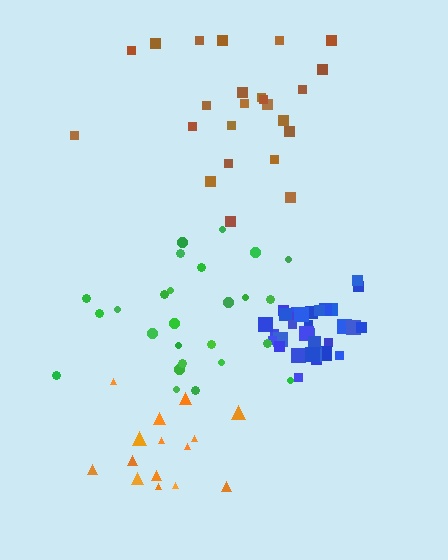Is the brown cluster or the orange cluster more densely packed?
Brown.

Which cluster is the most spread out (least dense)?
Orange.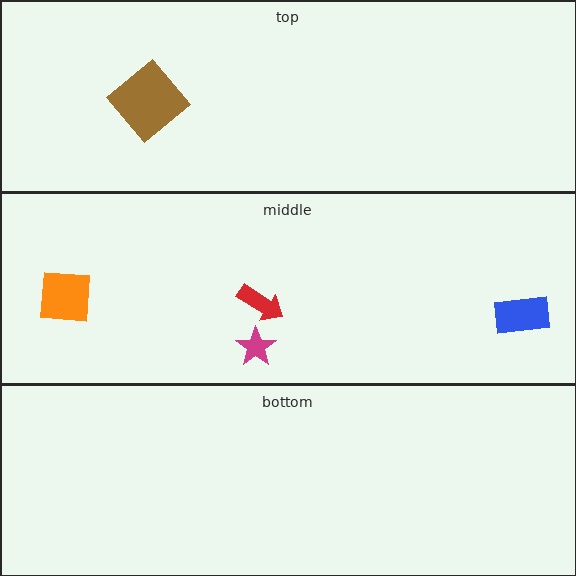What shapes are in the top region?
The brown diamond.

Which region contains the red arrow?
The middle region.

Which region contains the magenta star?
The middle region.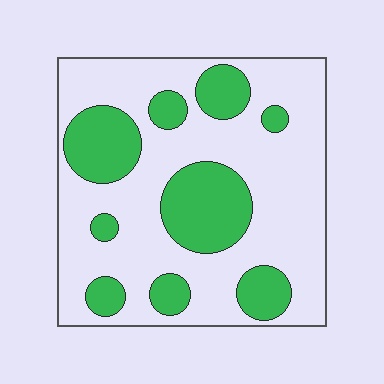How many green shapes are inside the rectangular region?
9.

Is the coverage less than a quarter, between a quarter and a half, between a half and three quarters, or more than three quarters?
Between a quarter and a half.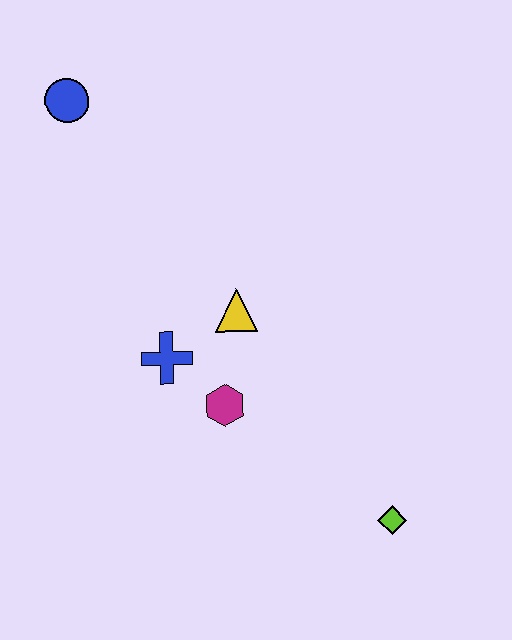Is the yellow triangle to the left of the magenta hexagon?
No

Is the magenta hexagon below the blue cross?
Yes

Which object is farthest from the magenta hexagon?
The blue circle is farthest from the magenta hexagon.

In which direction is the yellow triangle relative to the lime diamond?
The yellow triangle is above the lime diamond.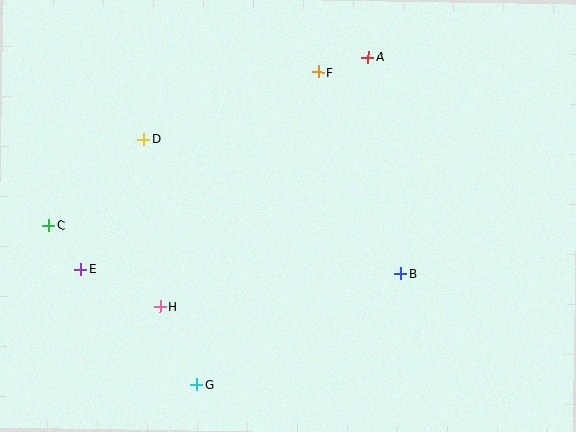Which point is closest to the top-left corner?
Point D is closest to the top-left corner.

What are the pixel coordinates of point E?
Point E is at (81, 269).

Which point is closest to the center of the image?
Point B at (401, 274) is closest to the center.